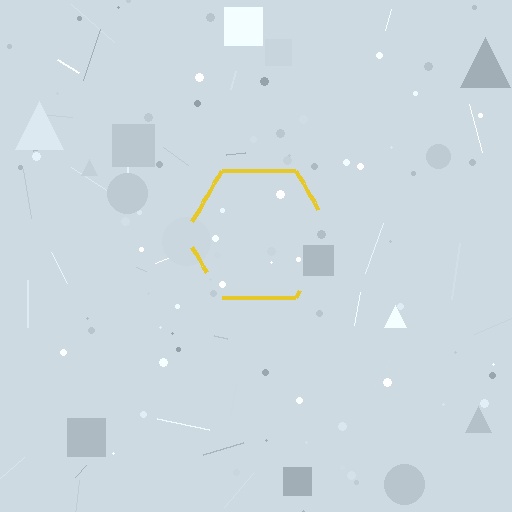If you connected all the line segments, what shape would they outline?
They would outline a hexagon.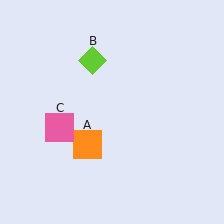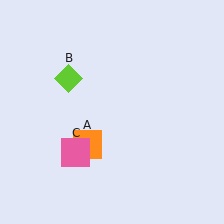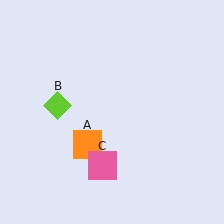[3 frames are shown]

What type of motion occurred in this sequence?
The lime diamond (object B), pink square (object C) rotated counterclockwise around the center of the scene.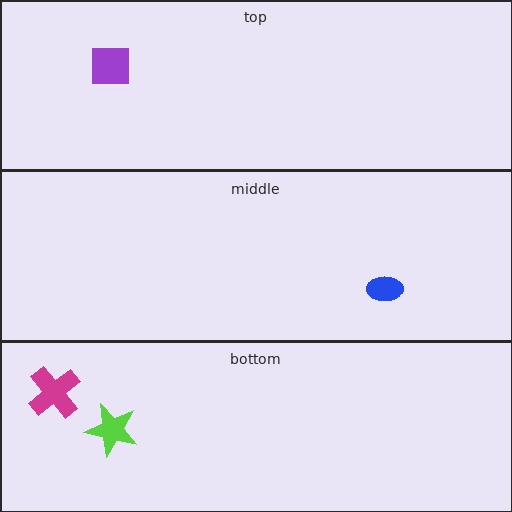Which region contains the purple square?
The top region.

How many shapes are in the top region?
1.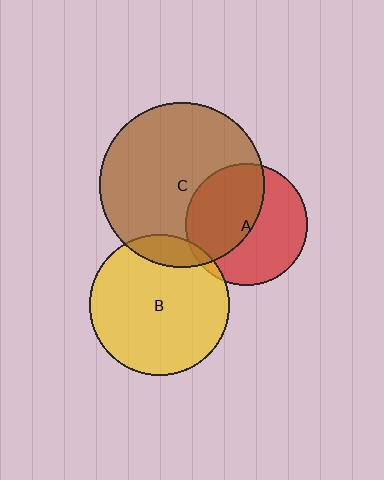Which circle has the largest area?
Circle C (brown).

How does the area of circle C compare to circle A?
Approximately 1.8 times.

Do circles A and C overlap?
Yes.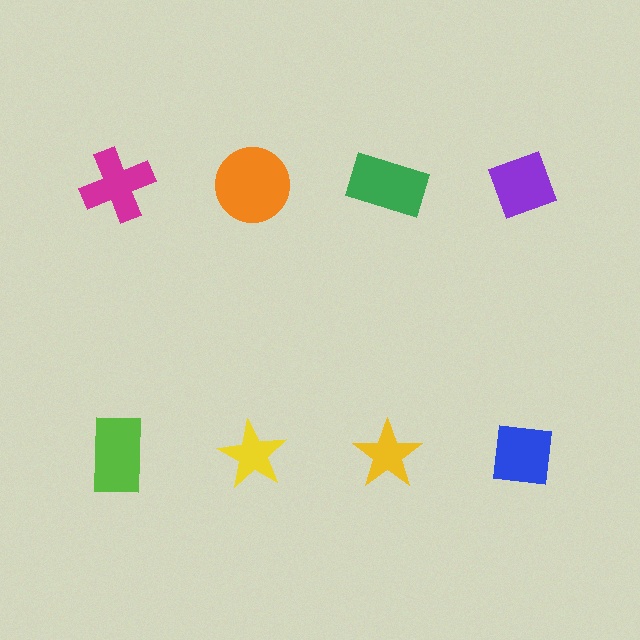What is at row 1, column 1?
A magenta cross.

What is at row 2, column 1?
A lime rectangle.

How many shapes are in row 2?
4 shapes.